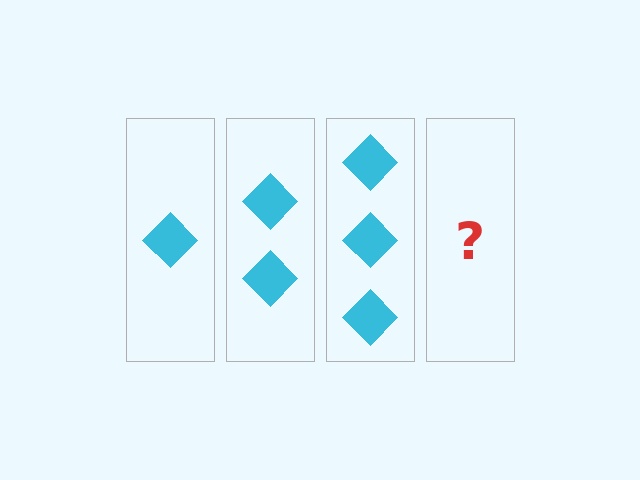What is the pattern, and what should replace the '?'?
The pattern is that each step adds one more diamond. The '?' should be 4 diamonds.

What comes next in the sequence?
The next element should be 4 diamonds.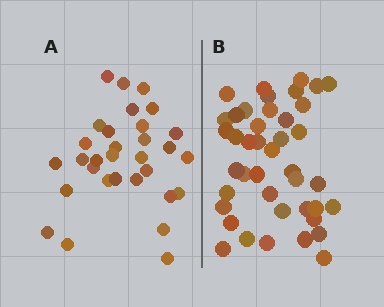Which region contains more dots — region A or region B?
Region B (the right region) has more dots.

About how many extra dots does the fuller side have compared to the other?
Region B has roughly 12 or so more dots than region A.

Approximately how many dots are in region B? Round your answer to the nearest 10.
About 40 dots. (The exact count is 42, which rounds to 40.)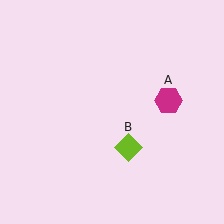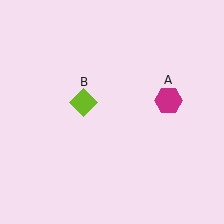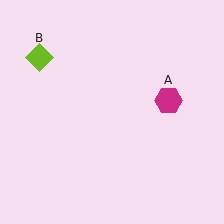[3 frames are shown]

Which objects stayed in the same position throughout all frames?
Magenta hexagon (object A) remained stationary.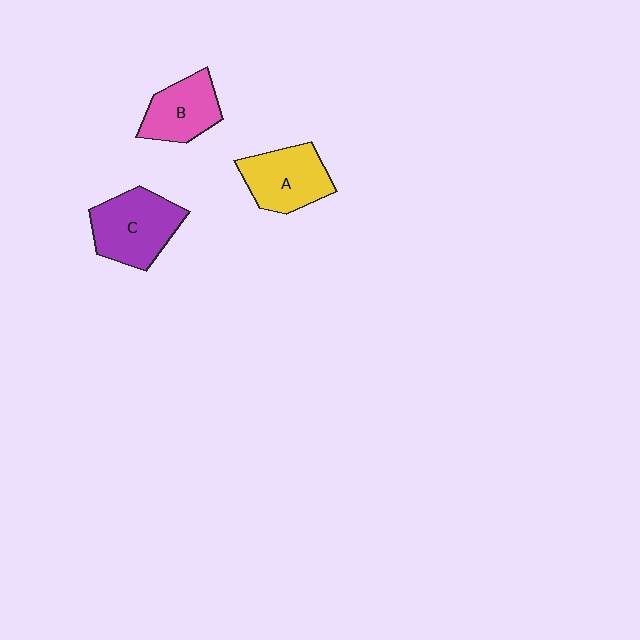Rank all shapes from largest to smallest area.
From largest to smallest: C (purple), A (yellow), B (pink).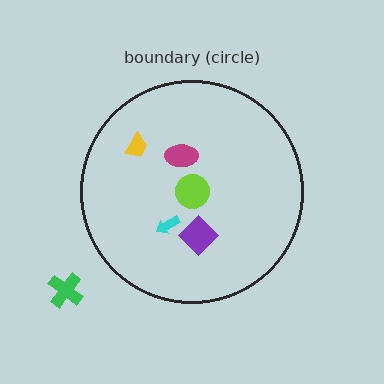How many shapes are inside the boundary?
5 inside, 1 outside.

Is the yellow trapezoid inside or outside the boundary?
Inside.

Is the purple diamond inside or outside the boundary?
Inside.